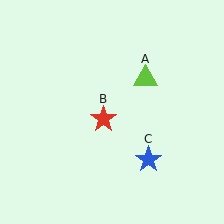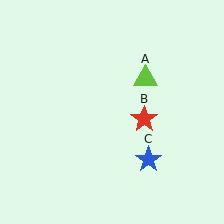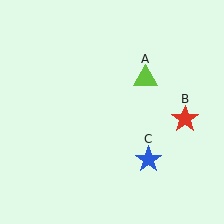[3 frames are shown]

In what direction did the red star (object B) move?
The red star (object B) moved right.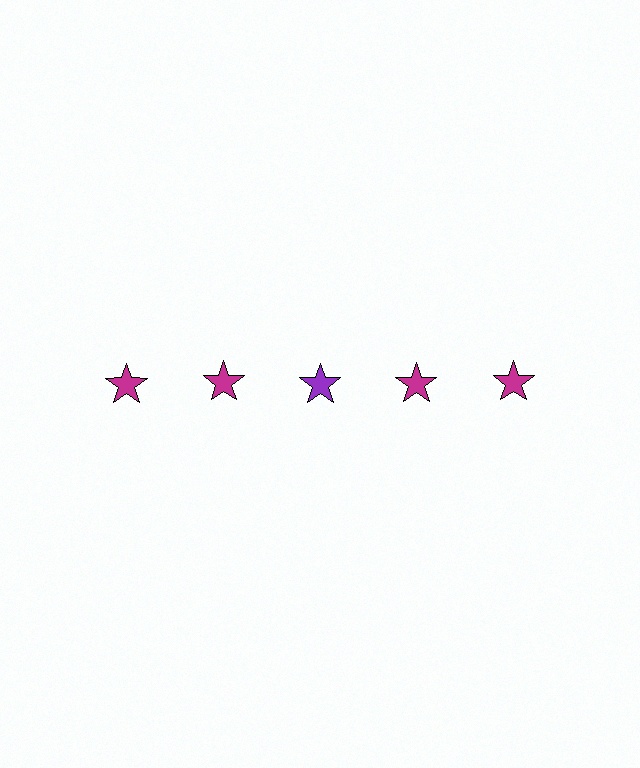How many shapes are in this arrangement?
There are 5 shapes arranged in a grid pattern.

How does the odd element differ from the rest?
It has a different color: purple instead of magenta.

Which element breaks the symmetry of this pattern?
The purple star in the top row, center column breaks the symmetry. All other shapes are magenta stars.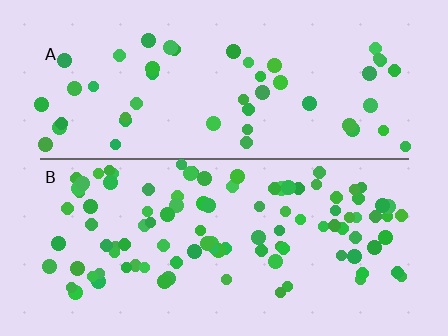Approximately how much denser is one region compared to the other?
Approximately 2.1× — region B over region A.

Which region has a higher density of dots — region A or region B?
B (the bottom).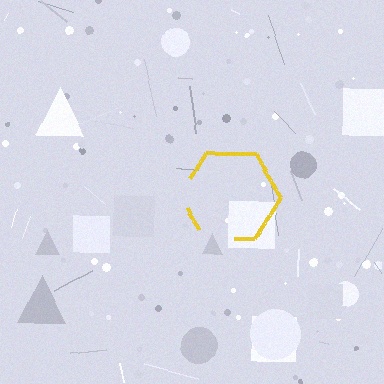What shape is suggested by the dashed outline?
The dashed outline suggests a hexagon.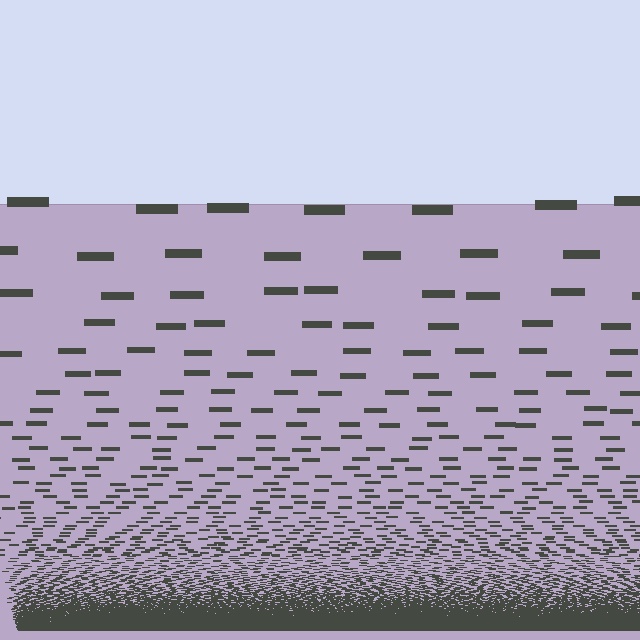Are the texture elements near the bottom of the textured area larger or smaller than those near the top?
Smaller. The gradient is inverted — elements near the bottom are smaller and denser.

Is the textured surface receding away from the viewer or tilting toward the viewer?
The surface appears to tilt toward the viewer. Texture elements get larger and sparser toward the top.